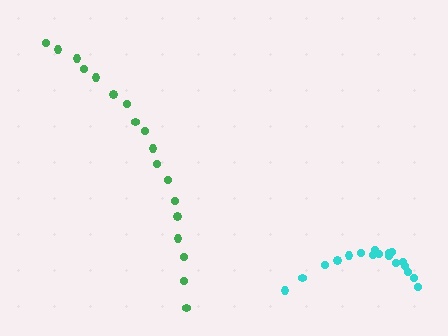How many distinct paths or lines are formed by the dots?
There are 2 distinct paths.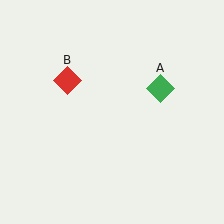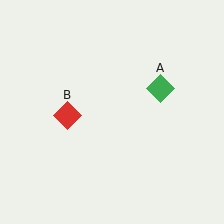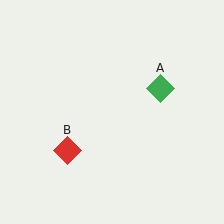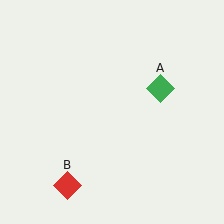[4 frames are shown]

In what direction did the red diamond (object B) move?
The red diamond (object B) moved down.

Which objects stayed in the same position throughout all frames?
Green diamond (object A) remained stationary.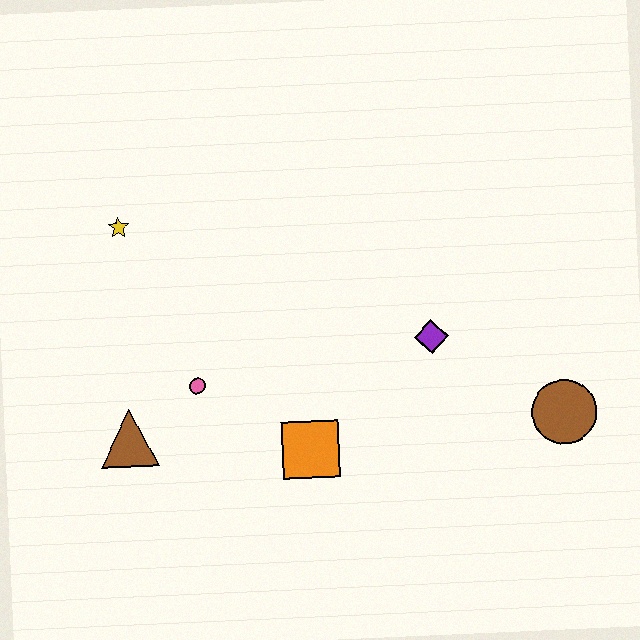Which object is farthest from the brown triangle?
The brown circle is farthest from the brown triangle.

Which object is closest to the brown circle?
The purple diamond is closest to the brown circle.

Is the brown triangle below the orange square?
No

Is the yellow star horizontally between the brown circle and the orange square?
No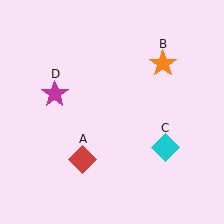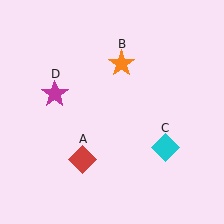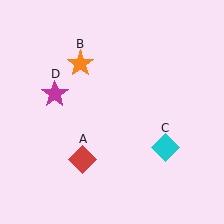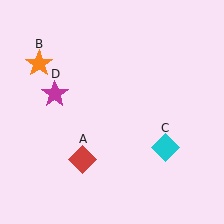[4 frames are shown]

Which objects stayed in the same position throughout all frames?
Red diamond (object A) and cyan diamond (object C) and magenta star (object D) remained stationary.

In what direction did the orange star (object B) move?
The orange star (object B) moved left.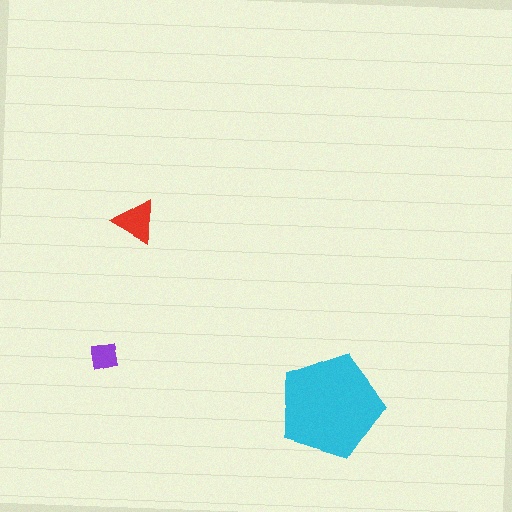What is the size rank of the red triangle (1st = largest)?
2nd.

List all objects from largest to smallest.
The cyan pentagon, the red triangle, the purple square.